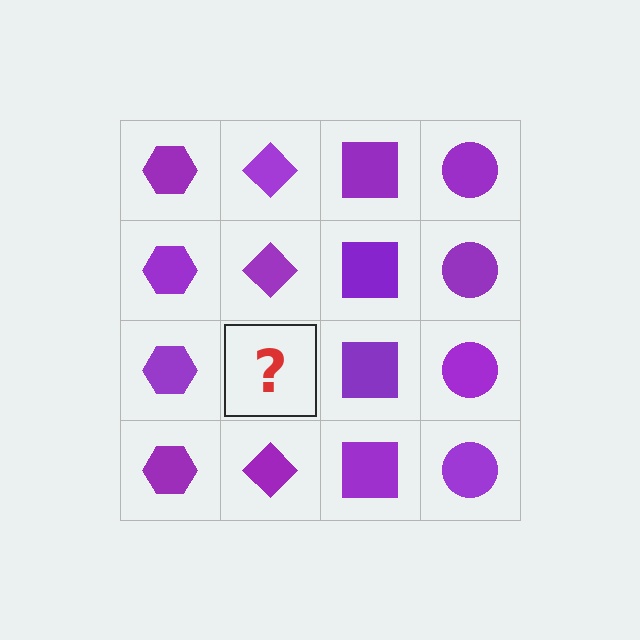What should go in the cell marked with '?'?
The missing cell should contain a purple diamond.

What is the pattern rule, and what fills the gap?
The rule is that each column has a consistent shape. The gap should be filled with a purple diamond.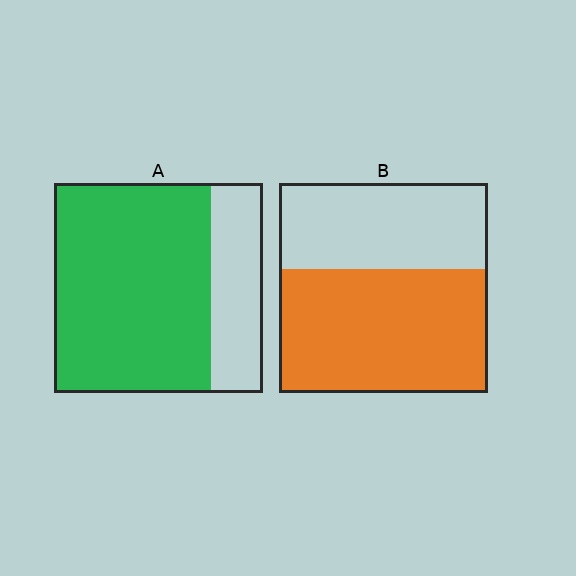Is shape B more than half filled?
Yes.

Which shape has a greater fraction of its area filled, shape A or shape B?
Shape A.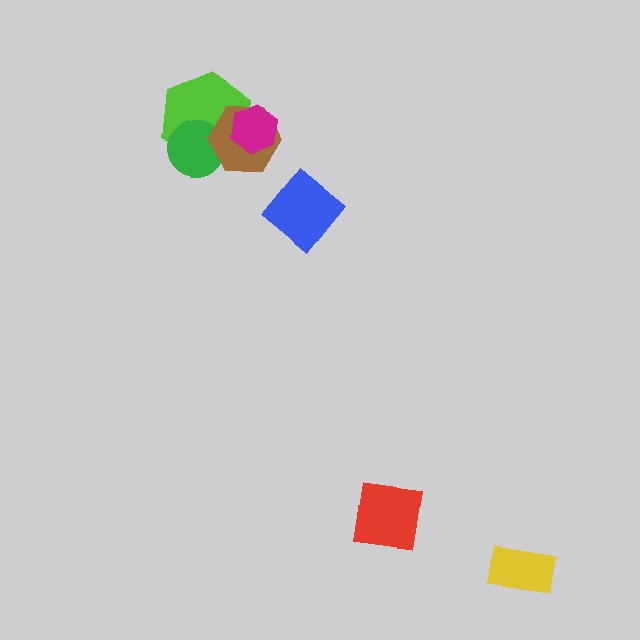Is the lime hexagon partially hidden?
Yes, it is partially covered by another shape.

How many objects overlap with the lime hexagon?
3 objects overlap with the lime hexagon.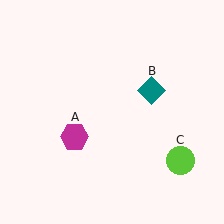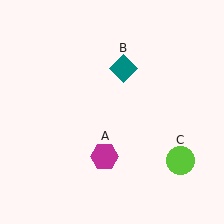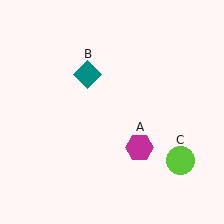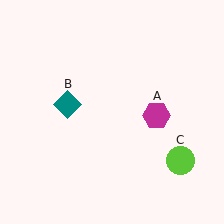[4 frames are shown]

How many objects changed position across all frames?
2 objects changed position: magenta hexagon (object A), teal diamond (object B).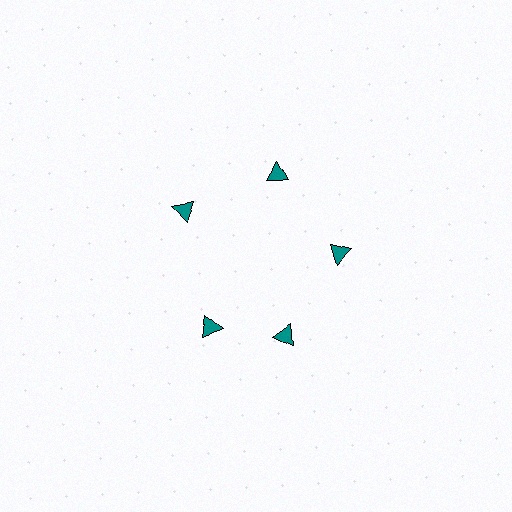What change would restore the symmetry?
The symmetry would be restored by rotating it back into even spacing with its neighbors so that all 5 triangles sit at equal angles and equal distance from the center.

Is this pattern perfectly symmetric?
No. The 5 teal triangles are arranged in a ring, but one element near the 8 o'clock position is rotated out of alignment along the ring, breaking the 5-fold rotational symmetry.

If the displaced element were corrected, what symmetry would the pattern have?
It would have 5-fold rotational symmetry — the pattern would map onto itself every 72 degrees.